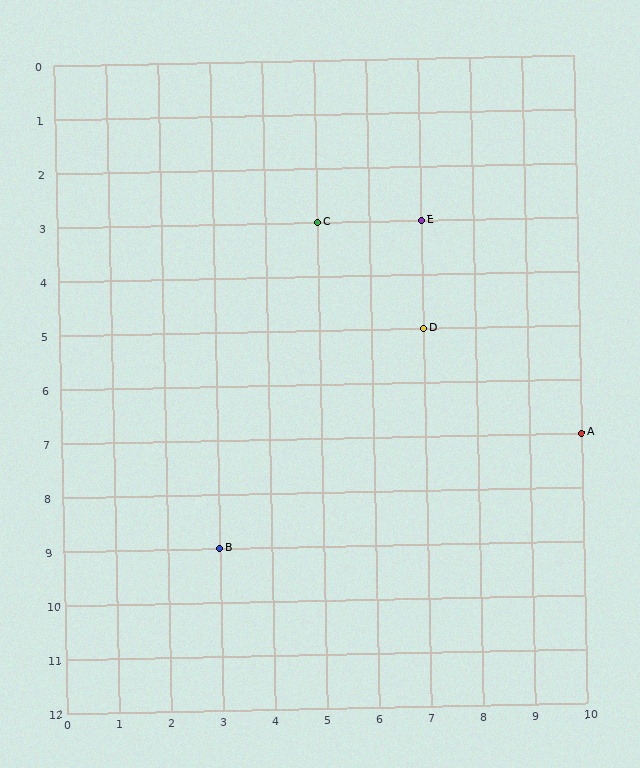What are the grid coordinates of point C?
Point C is at grid coordinates (5, 3).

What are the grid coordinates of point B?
Point B is at grid coordinates (3, 9).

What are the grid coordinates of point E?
Point E is at grid coordinates (7, 3).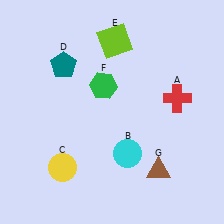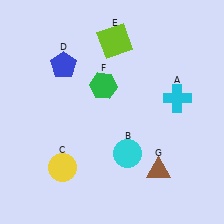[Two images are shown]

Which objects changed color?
A changed from red to cyan. D changed from teal to blue.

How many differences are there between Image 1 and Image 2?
There are 2 differences between the two images.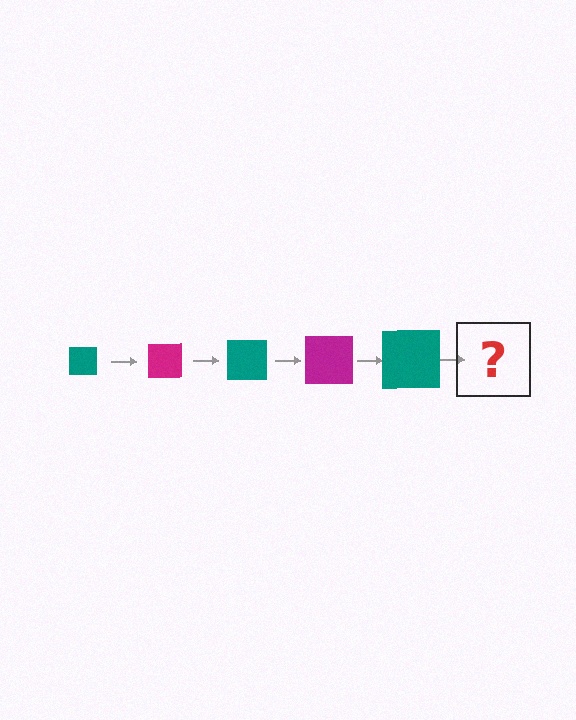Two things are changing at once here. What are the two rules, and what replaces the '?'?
The two rules are that the square grows larger each step and the color cycles through teal and magenta. The '?' should be a magenta square, larger than the previous one.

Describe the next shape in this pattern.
It should be a magenta square, larger than the previous one.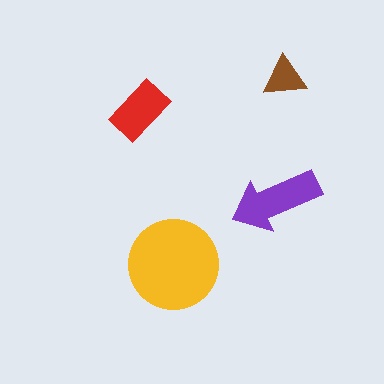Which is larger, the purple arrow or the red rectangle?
The purple arrow.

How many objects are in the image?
There are 4 objects in the image.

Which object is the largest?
The yellow circle.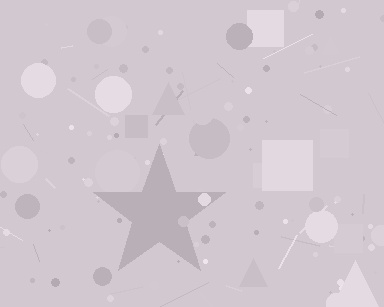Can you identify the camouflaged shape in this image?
The camouflaged shape is a star.